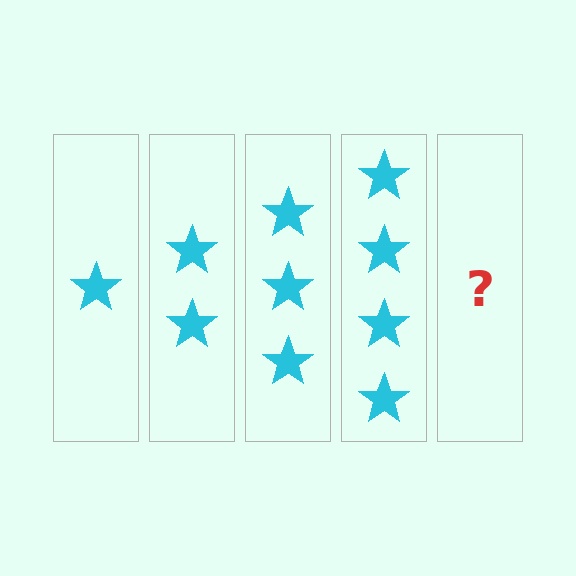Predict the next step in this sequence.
The next step is 5 stars.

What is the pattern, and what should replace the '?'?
The pattern is that each step adds one more star. The '?' should be 5 stars.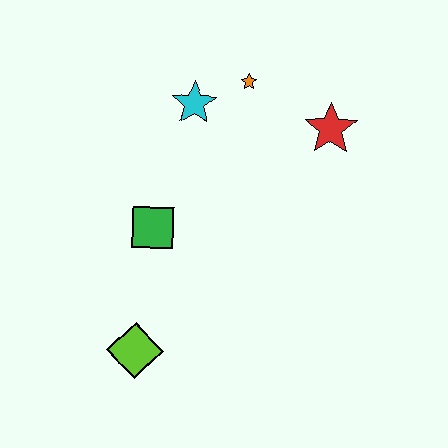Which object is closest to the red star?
The orange star is closest to the red star.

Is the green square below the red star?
Yes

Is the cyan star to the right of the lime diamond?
Yes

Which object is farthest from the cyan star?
The lime diamond is farthest from the cyan star.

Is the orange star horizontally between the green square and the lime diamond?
No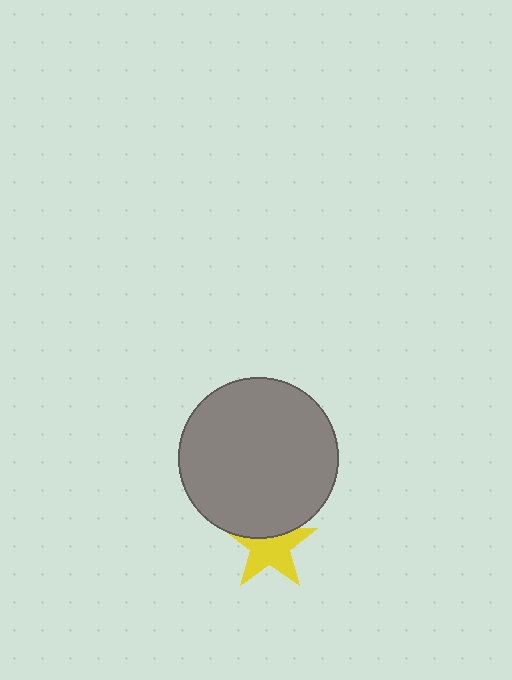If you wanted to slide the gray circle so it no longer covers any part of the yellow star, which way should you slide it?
Slide it up — that is the most direct way to separate the two shapes.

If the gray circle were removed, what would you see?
You would see the complete yellow star.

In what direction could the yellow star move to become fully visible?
The yellow star could move down. That would shift it out from behind the gray circle entirely.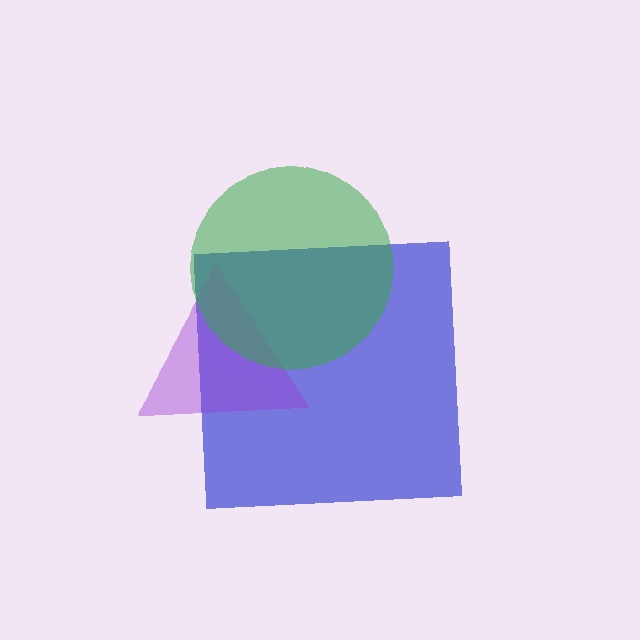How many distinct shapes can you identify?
There are 3 distinct shapes: a blue square, a purple triangle, a green circle.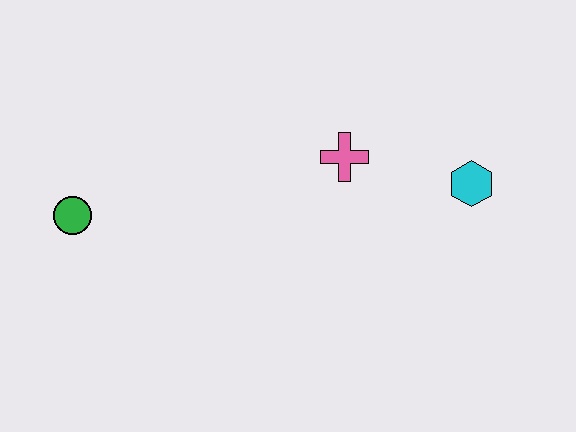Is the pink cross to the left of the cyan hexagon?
Yes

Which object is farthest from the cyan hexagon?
The green circle is farthest from the cyan hexagon.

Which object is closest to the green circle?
The pink cross is closest to the green circle.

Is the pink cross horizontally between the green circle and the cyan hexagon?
Yes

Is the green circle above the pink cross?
No